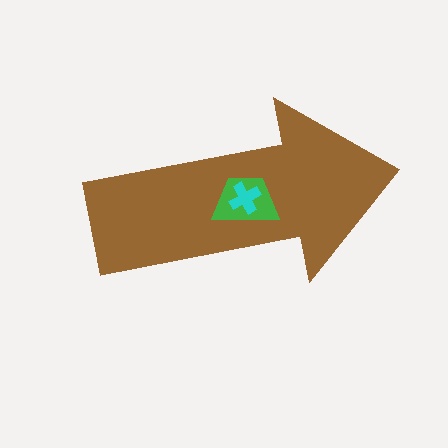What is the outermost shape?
The brown arrow.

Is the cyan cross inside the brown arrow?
Yes.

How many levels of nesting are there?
3.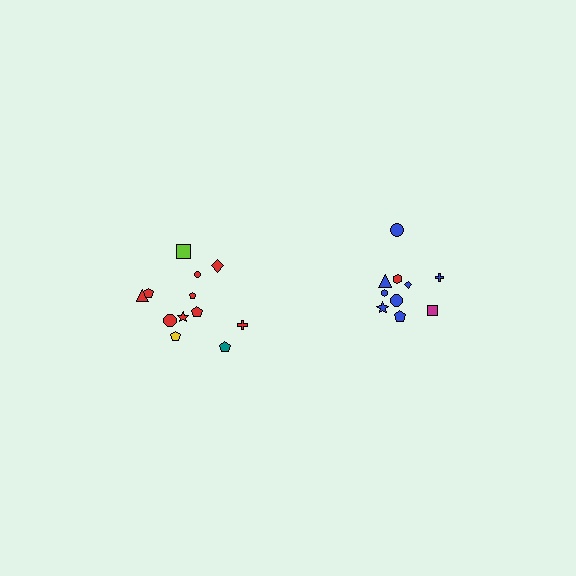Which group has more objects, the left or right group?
The left group.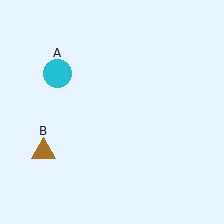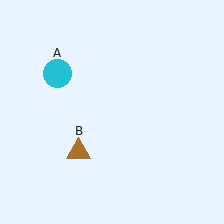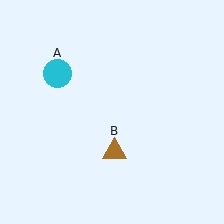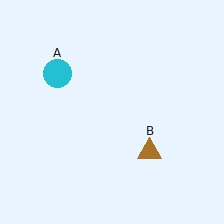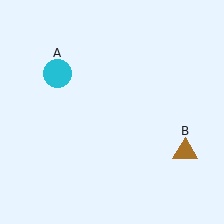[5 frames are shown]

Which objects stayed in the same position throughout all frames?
Cyan circle (object A) remained stationary.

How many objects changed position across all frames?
1 object changed position: brown triangle (object B).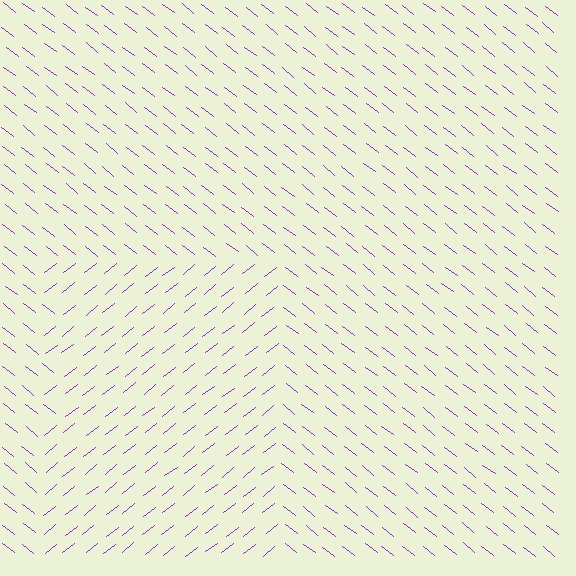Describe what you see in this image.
The image is filled with small purple line segments. A rectangle region in the image has lines oriented differently from the surrounding lines, creating a visible texture boundary.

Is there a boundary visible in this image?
Yes, there is a texture boundary formed by a change in line orientation.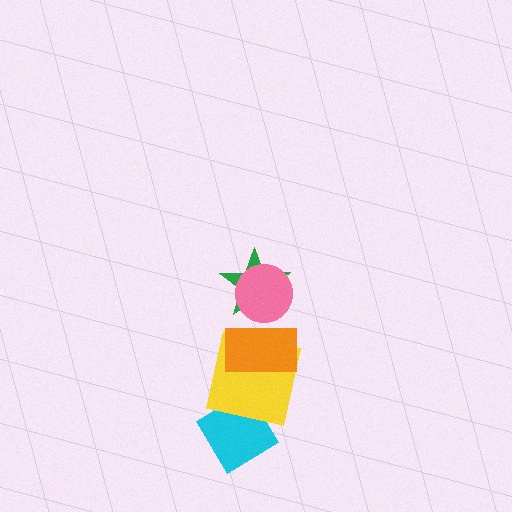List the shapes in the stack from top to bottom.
From top to bottom: the pink circle, the green star, the orange rectangle, the yellow square, the cyan diamond.